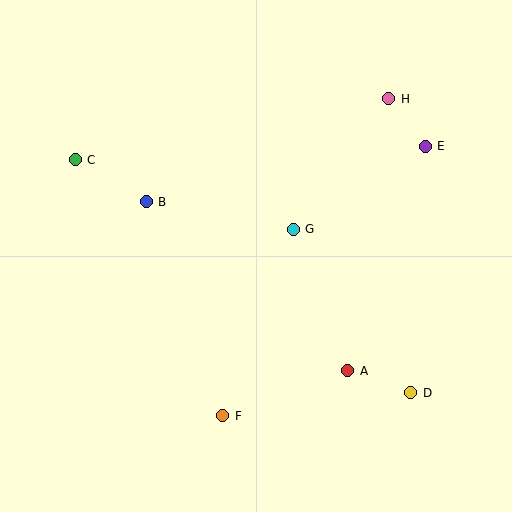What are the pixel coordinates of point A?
Point A is at (348, 371).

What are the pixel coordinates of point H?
Point H is at (389, 99).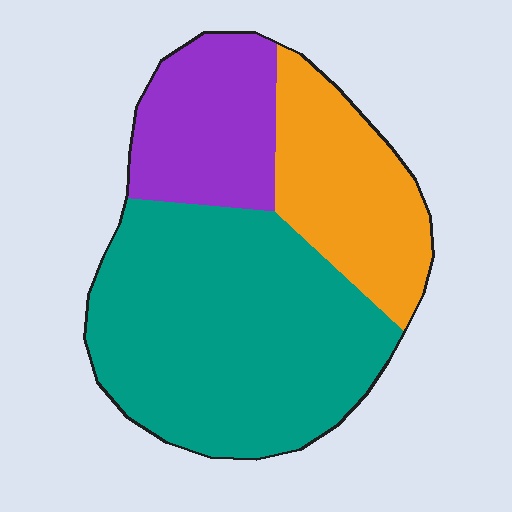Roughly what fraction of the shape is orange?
Orange takes up between a sixth and a third of the shape.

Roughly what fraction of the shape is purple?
Purple covers 21% of the shape.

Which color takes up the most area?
Teal, at roughly 55%.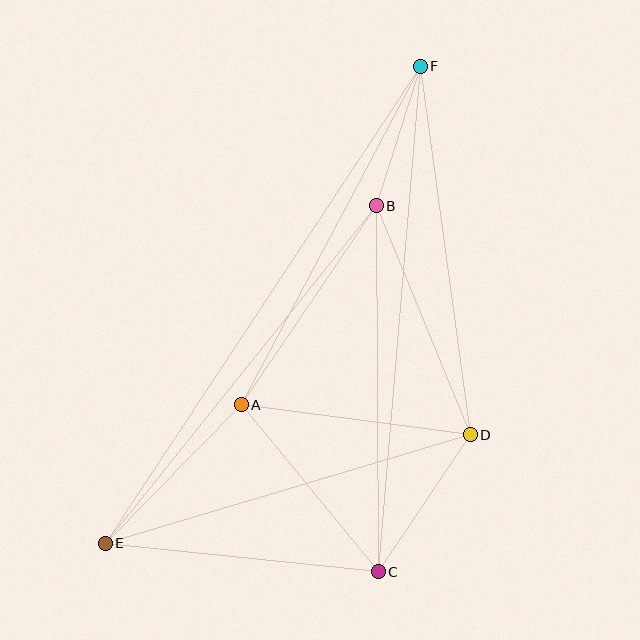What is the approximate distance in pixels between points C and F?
The distance between C and F is approximately 507 pixels.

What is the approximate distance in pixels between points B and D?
The distance between B and D is approximately 248 pixels.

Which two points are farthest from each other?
Points E and F are farthest from each other.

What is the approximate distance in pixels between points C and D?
The distance between C and D is approximately 165 pixels.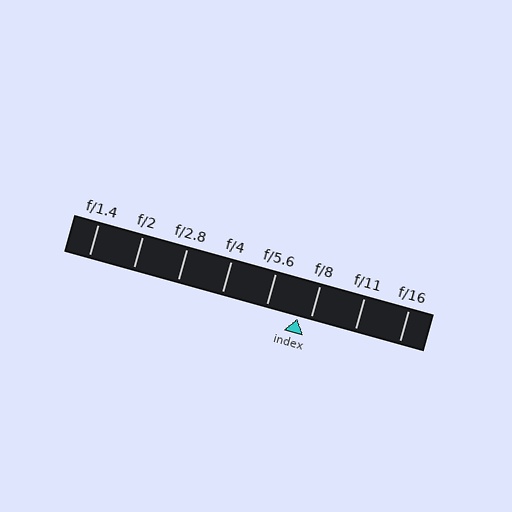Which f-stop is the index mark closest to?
The index mark is closest to f/8.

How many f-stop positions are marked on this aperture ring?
There are 8 f-stop positions marked.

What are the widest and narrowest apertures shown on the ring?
The widest aperture shown is f/1.4 and the narrowest is f/16.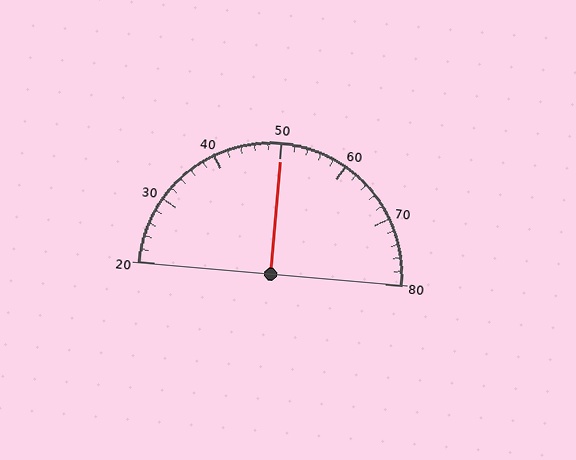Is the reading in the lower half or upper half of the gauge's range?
The reading is in the upper half of the range (20 to 80).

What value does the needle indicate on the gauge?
The needle indicates approximately 50.